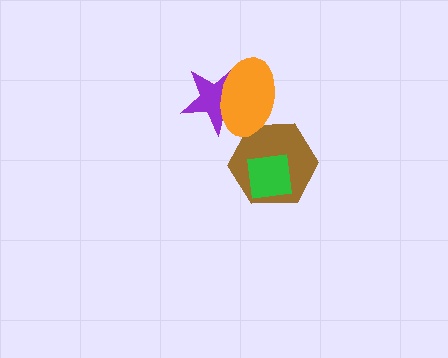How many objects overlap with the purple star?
1 object overlaps with the purple star.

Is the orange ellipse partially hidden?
No, no other shape covers it.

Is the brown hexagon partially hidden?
Yes, it is partially covered by another shape.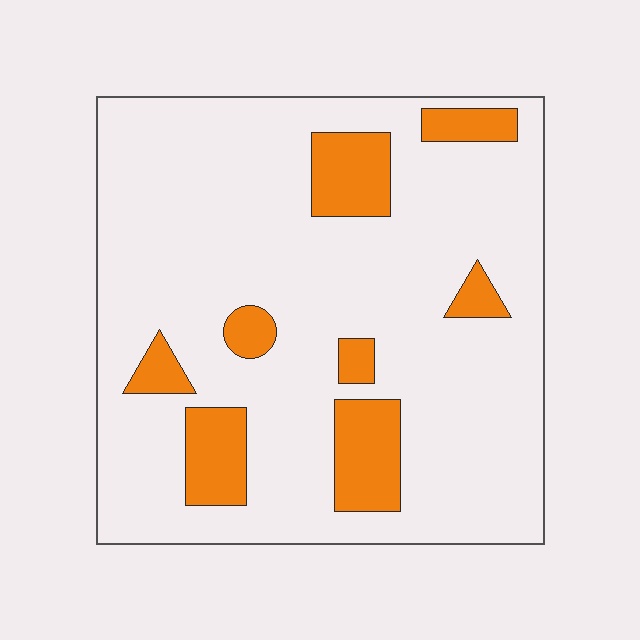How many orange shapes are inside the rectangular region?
8.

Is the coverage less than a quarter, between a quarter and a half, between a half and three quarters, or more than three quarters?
Less than a quarter.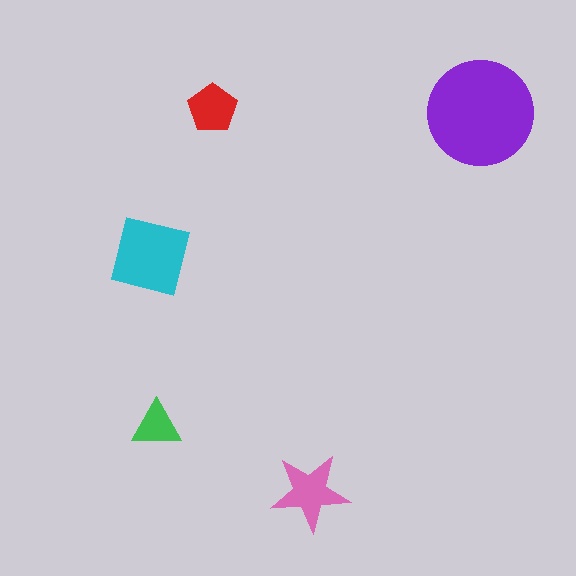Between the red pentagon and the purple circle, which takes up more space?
The purple circle.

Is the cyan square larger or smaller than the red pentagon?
Larger.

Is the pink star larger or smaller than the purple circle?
Smaller.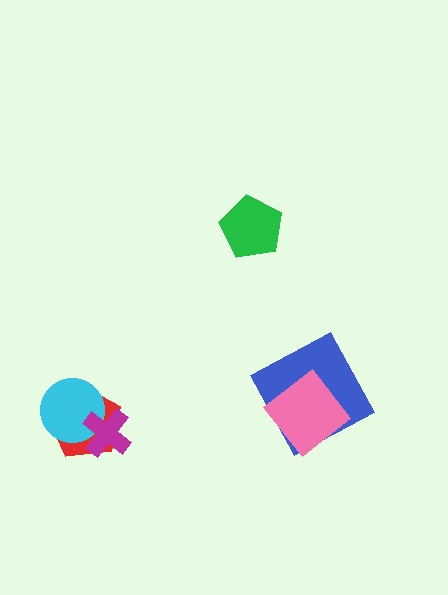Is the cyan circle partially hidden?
Yes, it is partially covered by another shape.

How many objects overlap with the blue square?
1 object overlaps with the blue square.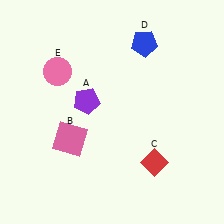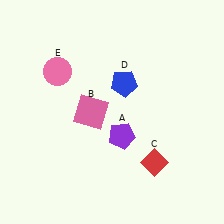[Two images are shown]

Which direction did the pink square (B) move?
The pink square (B) moved up.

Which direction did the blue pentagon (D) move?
The blue pentagon (D) moved down.